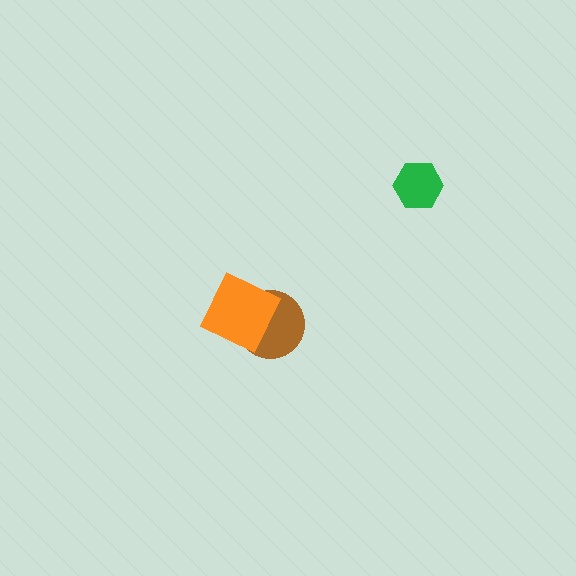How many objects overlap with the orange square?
1 object overlaps with the orange square.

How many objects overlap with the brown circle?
1 object overlaps with the brown circle.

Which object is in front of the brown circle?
The orange square is in front of the brown circle.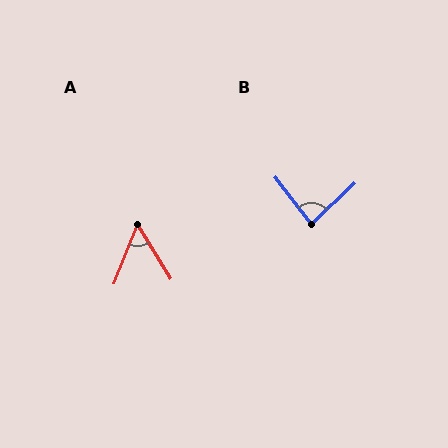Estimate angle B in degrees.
Approximately 84 degrees.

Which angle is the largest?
B, at approximately 84 degrees.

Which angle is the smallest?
A, at approximately 54 degrees.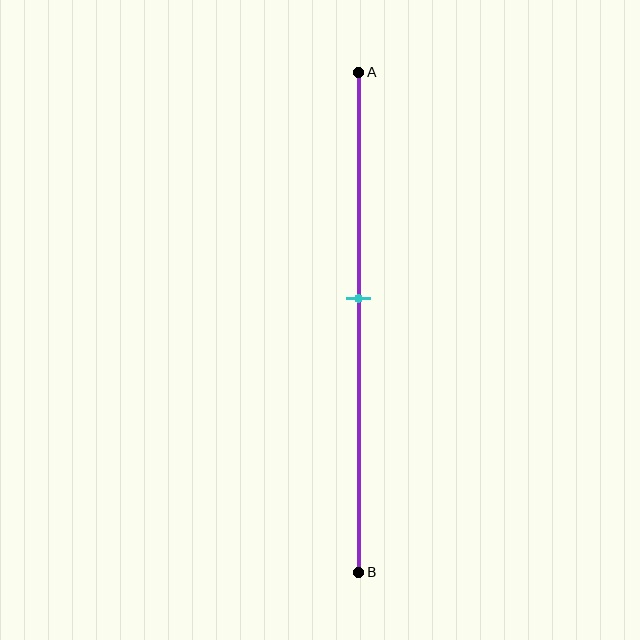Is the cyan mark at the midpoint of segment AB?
No, the mark is at about 45% from A, not at the 50% midpoint.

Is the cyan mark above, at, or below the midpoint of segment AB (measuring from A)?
The cyan mark is above the midpoint of segment AB.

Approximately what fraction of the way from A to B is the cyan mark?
The cyan mark is approximately 45% of the way from A to B.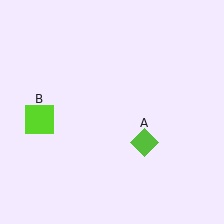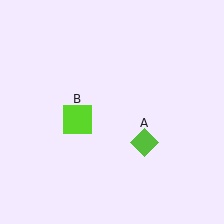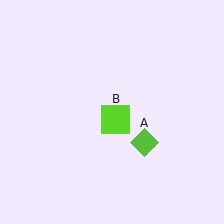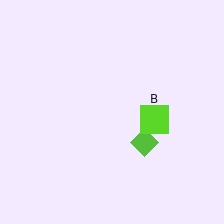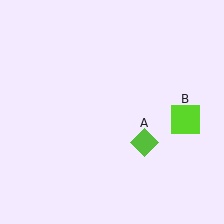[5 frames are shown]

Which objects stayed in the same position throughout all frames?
Lime diamond (object A) remained stationary.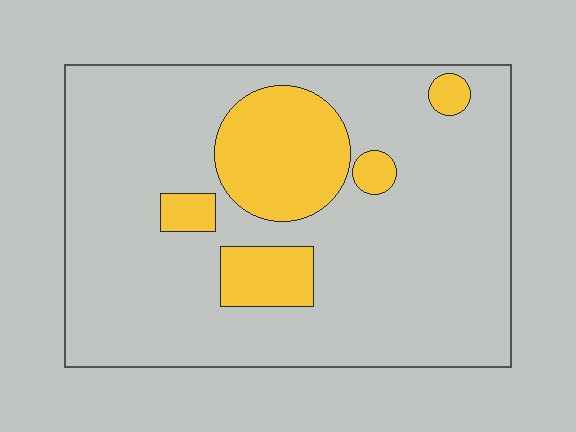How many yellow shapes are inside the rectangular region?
5.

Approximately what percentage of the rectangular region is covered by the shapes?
Approximately 20%.